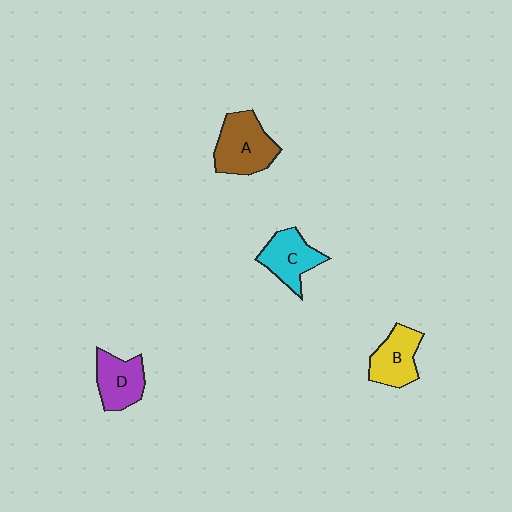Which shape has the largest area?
Shape A (brown).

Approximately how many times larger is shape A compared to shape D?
Approximately 1.3 times.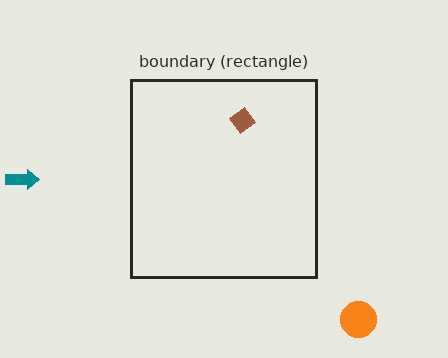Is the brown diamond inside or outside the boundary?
Inside.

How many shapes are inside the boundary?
1 inside, 2 outside.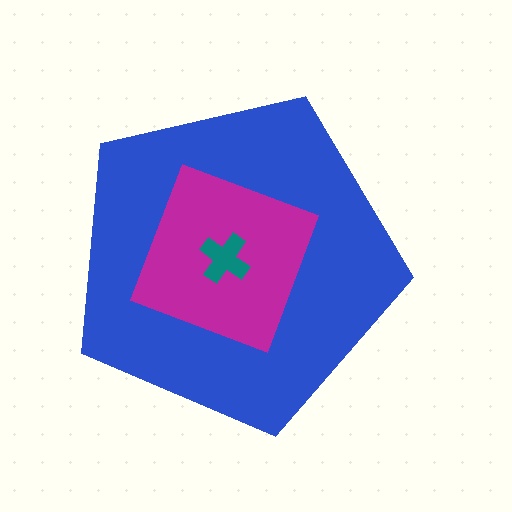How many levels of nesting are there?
3.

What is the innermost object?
The teal cross.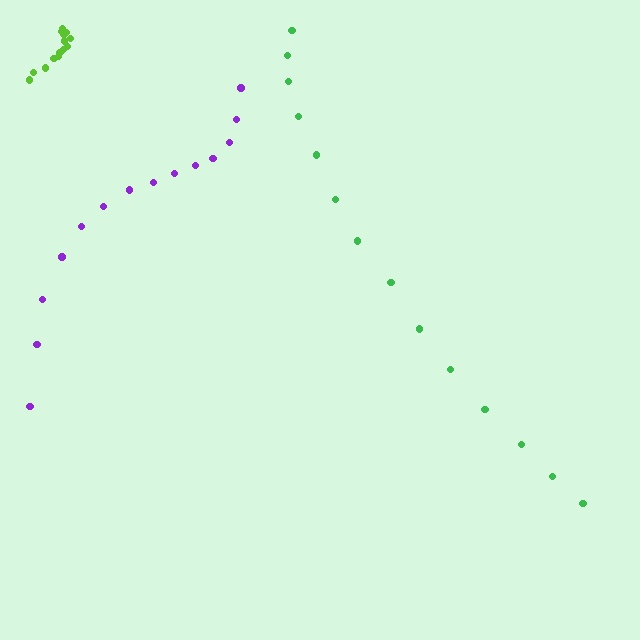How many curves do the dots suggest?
There are 3 distinct paths.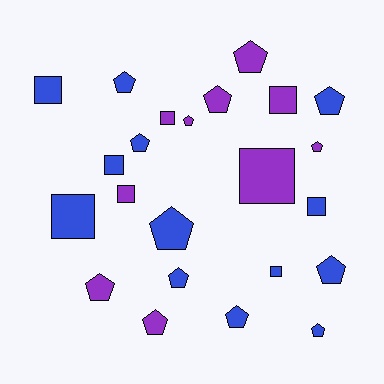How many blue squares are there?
There are 5 blue squares.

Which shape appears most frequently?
Pentagon, with 14 objects.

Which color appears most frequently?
Blue, with 13 objects.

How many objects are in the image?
There are 23 objects.